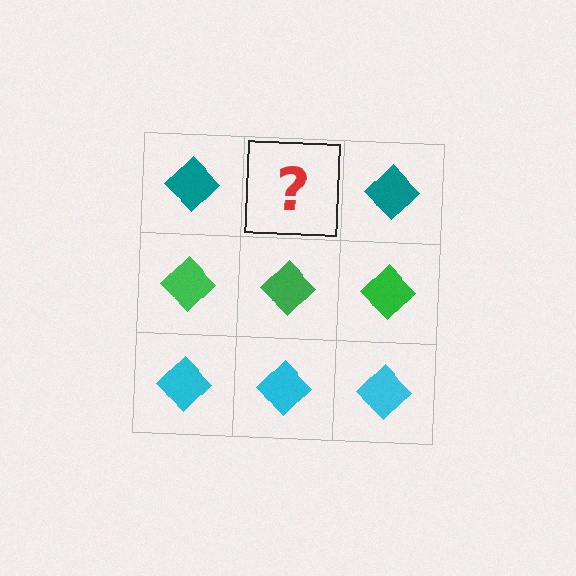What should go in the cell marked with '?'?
The missing cell should contain a teal diamond.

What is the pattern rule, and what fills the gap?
The rule is that each row has a consistent color. The gap should be filled with a teal diamond.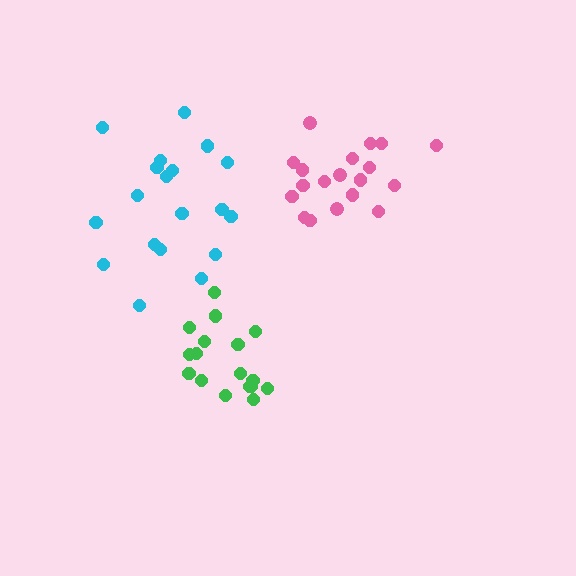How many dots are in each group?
Group 1: 19 dots, Group 2: 17 dots, Group 3: 19 dots (55 total).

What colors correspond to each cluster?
The clusters are colored: cyan, green, pink.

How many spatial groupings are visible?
There are 3 spatial groupings.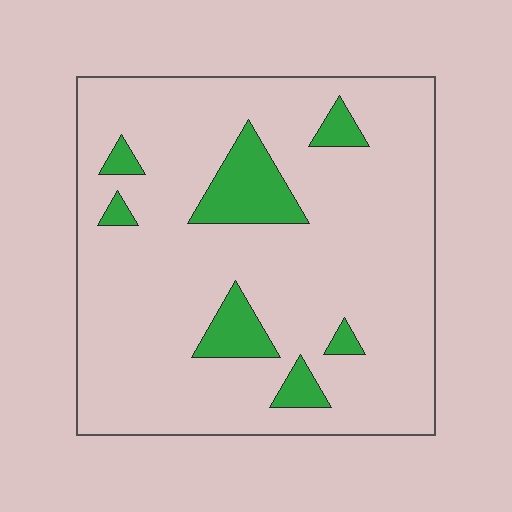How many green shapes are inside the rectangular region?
7.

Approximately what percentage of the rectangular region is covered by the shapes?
Approximately 10%.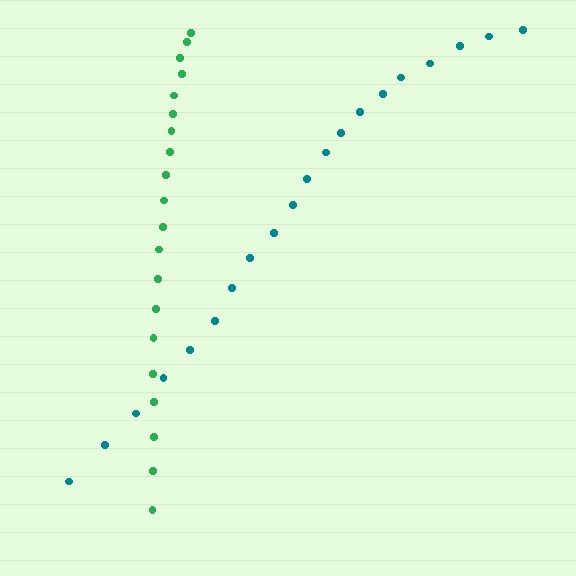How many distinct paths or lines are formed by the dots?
There are 2 distinct paths.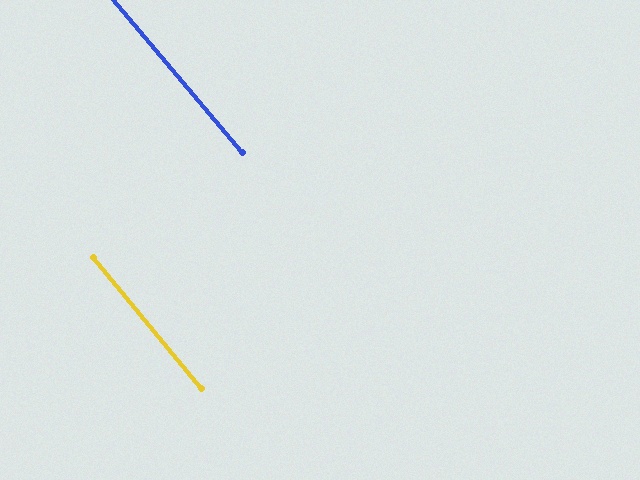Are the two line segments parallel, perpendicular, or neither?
Parallel — their directions differ by only 0.5°.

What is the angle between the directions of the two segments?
Approximately 1 degree.